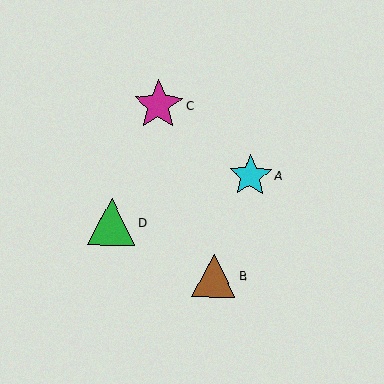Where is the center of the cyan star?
The center of the cyan star is at (250, 176).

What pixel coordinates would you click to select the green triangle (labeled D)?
Click at (111, 222) to select the green triangle D.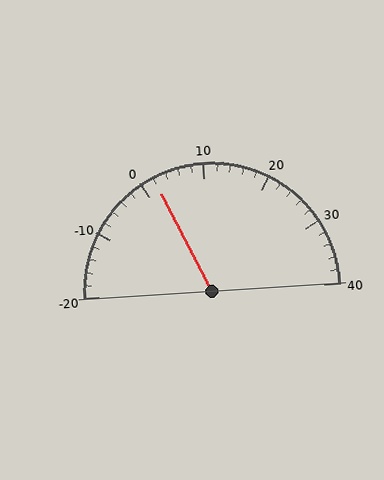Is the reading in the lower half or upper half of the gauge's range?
The reading is in the lower half of the range (-20 to 40).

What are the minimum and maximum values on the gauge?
The gauge ranges from -20 to 40.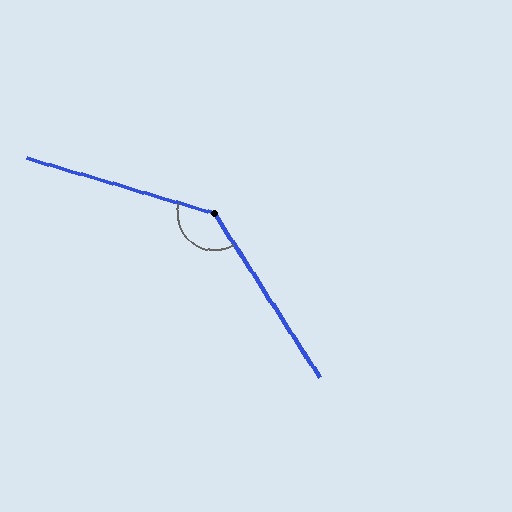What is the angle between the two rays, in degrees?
Approximately 139 degrees.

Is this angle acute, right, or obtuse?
It is obtuse.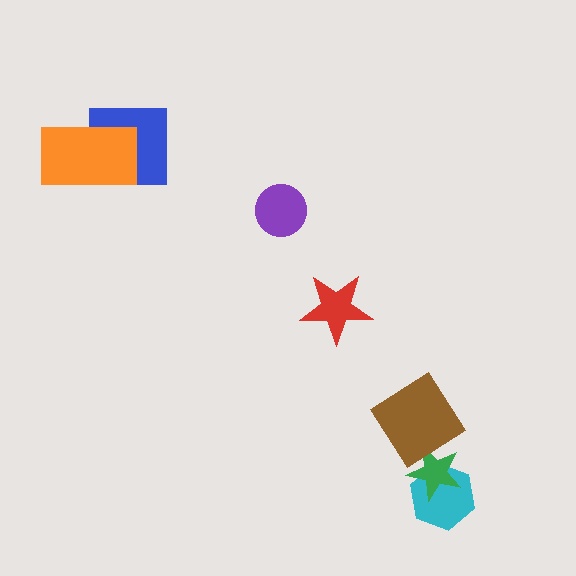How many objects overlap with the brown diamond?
1 object overlaps with the brown diamond.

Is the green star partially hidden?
Yes, it is partially covered by another shape.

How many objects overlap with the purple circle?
0 objects overlap with the purple circle.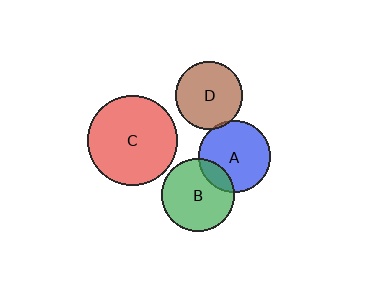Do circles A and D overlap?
Yes.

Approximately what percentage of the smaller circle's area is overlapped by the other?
Approximately 5%.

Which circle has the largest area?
Circle C (red).